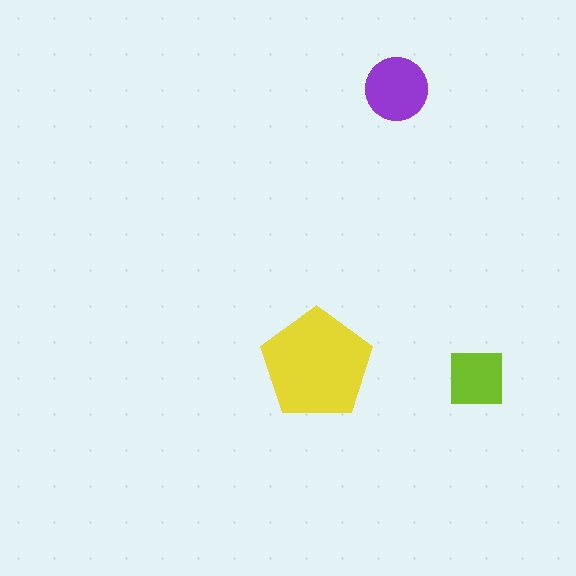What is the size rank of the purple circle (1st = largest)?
2nd.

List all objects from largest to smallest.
The yellow pentagon, the purple circle, the lime square.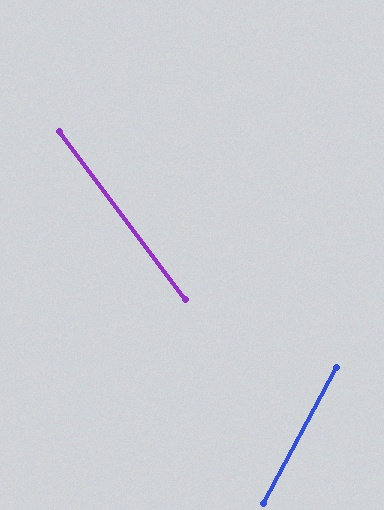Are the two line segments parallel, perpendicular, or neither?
Neither parallel nor perpendicular — they differ by about 65°.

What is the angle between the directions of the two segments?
Approximately 65 degrees.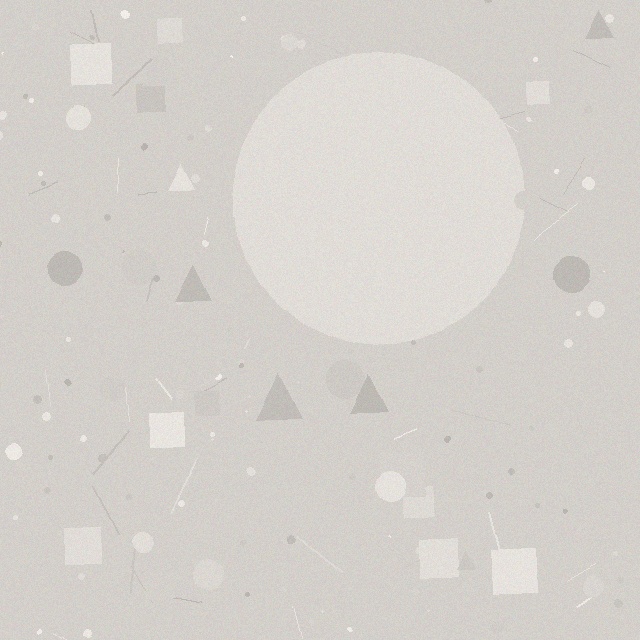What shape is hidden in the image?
A circle is hidden in the image.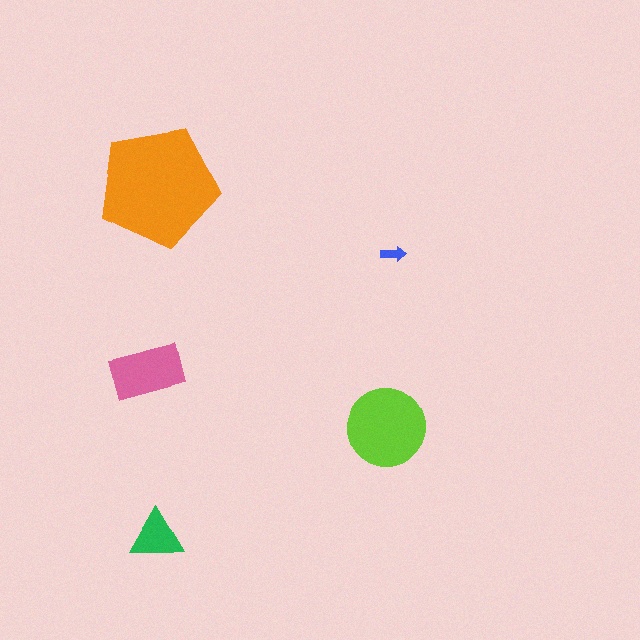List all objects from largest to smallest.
The orange pentagon, the lime circle, the pink rectangle, the green triangle, the blue arrow.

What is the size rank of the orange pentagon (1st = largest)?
1st.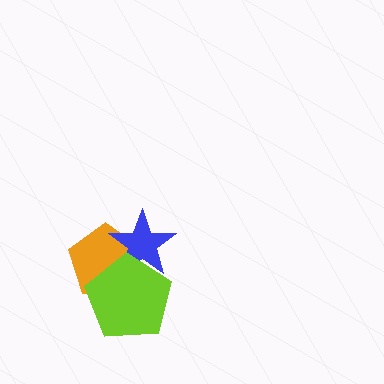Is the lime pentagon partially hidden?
No, no other shape covers it.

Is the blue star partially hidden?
Yes, it is partially covered by another shape.